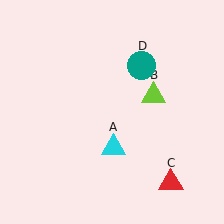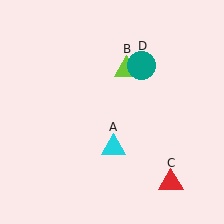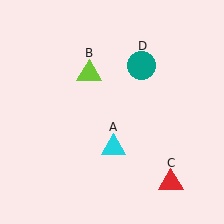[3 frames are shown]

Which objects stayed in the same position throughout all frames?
Cyan triangle (object A) and red triangle (object C) and teal circle (object D) remained stationary.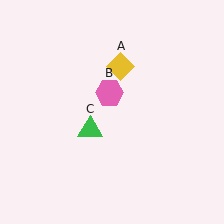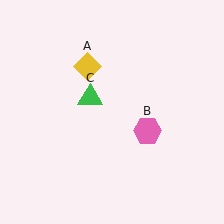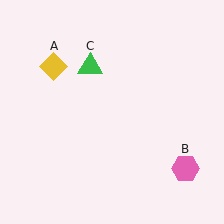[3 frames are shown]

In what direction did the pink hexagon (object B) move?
The pink hexagon (object B) moved down and to the right.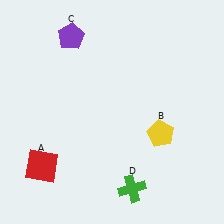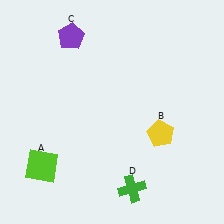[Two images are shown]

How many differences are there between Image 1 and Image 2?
There is 1 difference between the two images.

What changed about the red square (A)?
In Image 1, A is red. In Image 2, it changed to lime.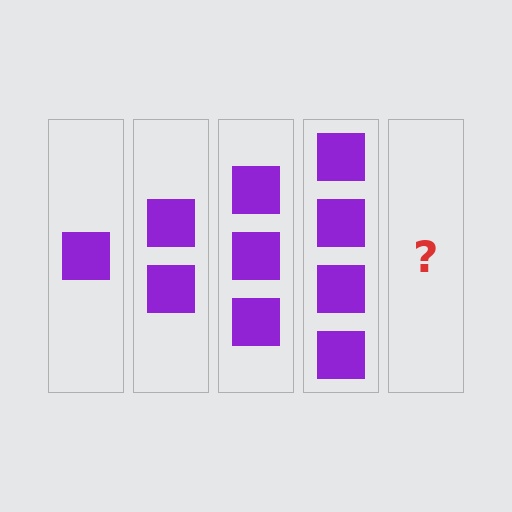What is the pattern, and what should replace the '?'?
The pattern is that each step adds one more square. The '?' should be 5 squares.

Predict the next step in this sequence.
The next step is 5 squares.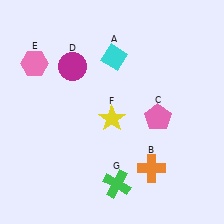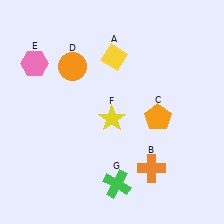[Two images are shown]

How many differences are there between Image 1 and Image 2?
There are 3 differences between the two images.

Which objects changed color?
A changed from cyan to yellow. C changed from pink to orange. D changed from magenta to orange.